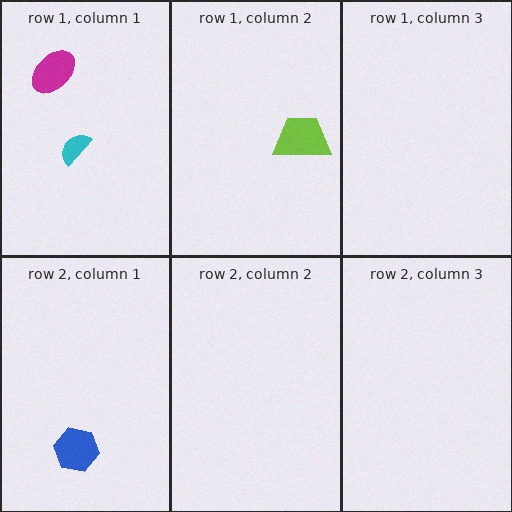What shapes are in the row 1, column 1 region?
The cyan semicircle, the magenta ellipse.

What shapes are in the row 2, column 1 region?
The blue hexagon.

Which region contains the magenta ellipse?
The row 1, column 1 region.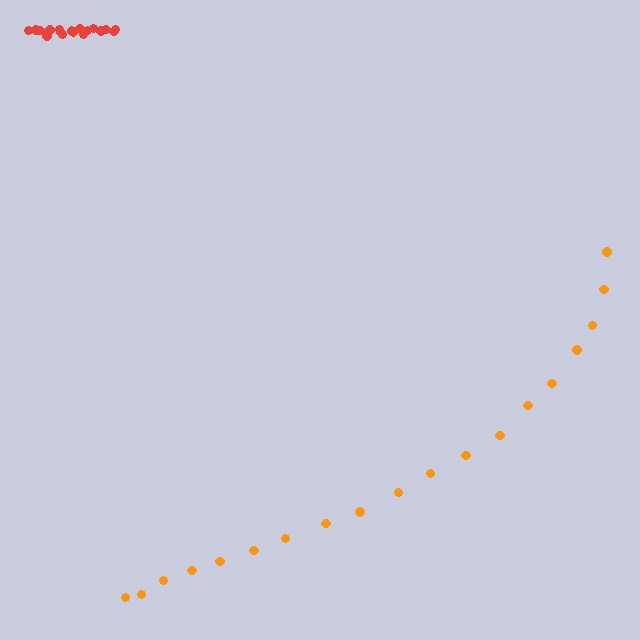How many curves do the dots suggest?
There are 2 distinct paths.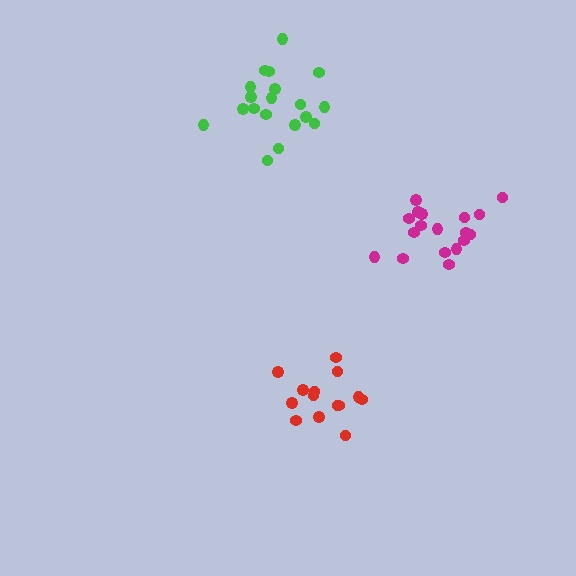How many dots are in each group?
Group 1: 14 dots, Group 2: 19 dots, Group 3: 18 dots (51 total).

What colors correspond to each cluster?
The clusters are colored: red, green, magenta.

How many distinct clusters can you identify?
There are 3 distinct clusters.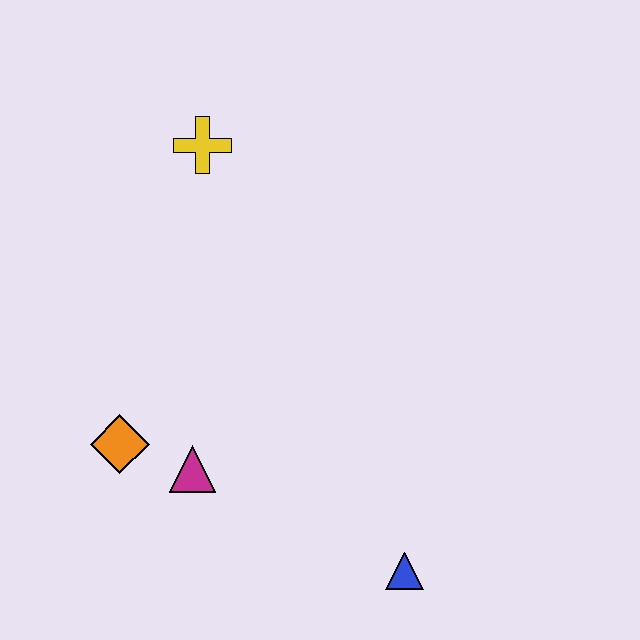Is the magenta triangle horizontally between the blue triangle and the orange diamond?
Yes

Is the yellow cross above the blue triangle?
Yes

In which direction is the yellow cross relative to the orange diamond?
The yellow cross is above the orange diamond.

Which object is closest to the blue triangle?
The magenta triangle is closest to the blue triangle.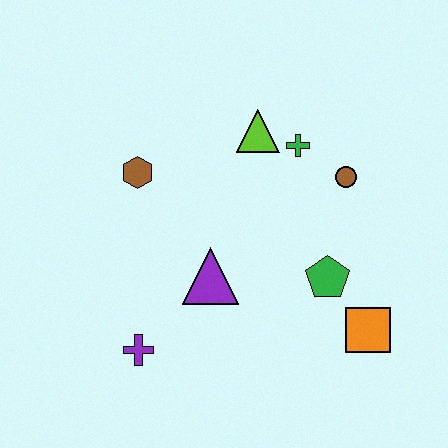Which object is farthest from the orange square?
The brown hexagon is farthest from the orange square.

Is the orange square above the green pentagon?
No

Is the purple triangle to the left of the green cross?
Yes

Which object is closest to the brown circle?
The green cross is closest to the brown circle.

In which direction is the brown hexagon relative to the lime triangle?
The brown hexagon is to the left of the lime triangle.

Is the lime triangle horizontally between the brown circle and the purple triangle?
Yes